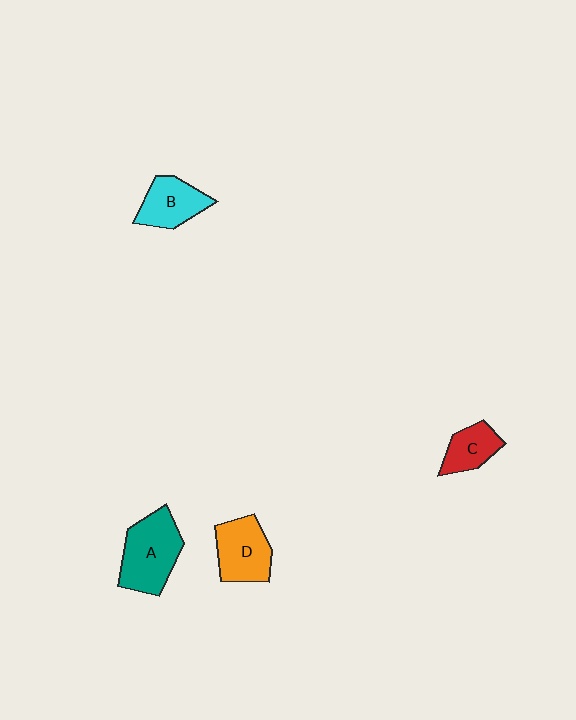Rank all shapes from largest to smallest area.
From largest to smallest: A (teal), D (orange), B (cyan), C (red).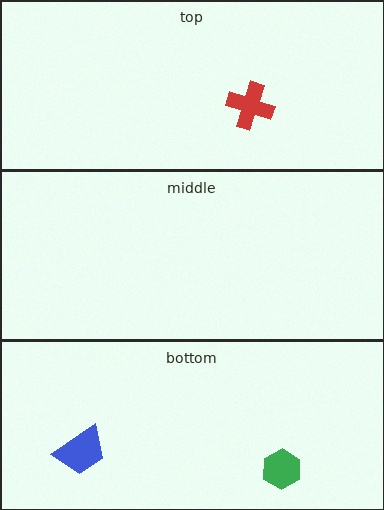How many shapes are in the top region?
1.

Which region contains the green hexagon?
The bottom region.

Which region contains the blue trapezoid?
The bottom region.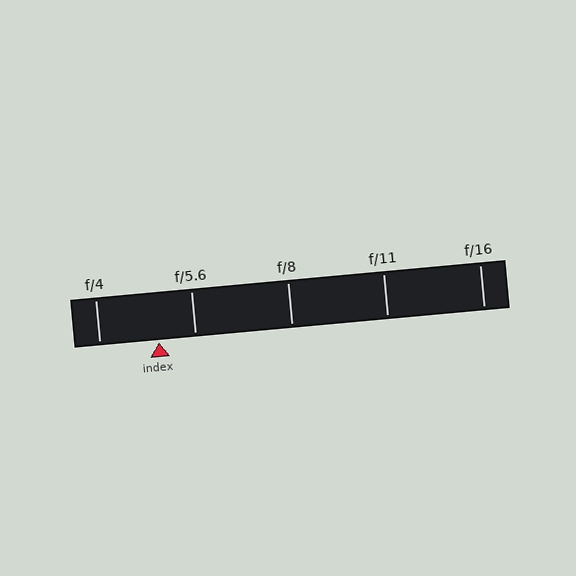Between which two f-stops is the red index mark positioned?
The index mark is between f/4 and f/5.6.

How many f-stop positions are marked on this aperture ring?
There are 5 f-stop positions marked.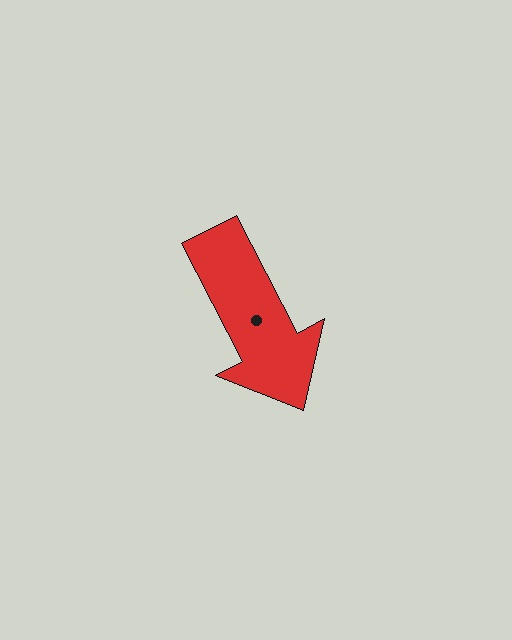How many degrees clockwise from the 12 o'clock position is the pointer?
Approximately 153 degrees.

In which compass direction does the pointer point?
Southeast.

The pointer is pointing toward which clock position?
Roughly 5 o'clock.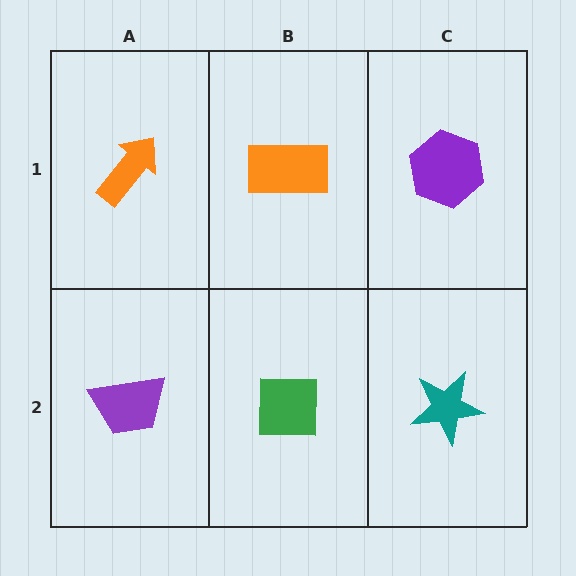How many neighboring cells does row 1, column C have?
2.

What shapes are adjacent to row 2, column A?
An orange arrow (row 1, column A), a green square (row 2, column B).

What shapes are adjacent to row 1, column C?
A teal star (row 2, column C), an orange rectangle (row 1, column B).